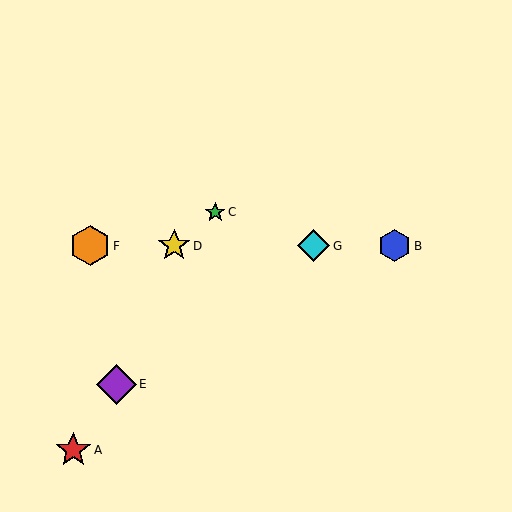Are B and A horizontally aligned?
No, B is at y≈246 and A is at y≈450.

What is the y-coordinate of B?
Object B is at y≈246.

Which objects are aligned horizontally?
Objects B, D, F, G are aligned horizontally.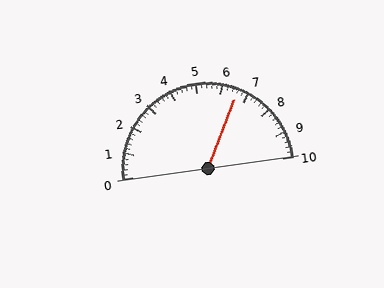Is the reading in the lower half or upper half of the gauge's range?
The reading is in the upper half of the range (0 to 10).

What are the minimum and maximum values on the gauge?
The gauge ranges from 0 to 10.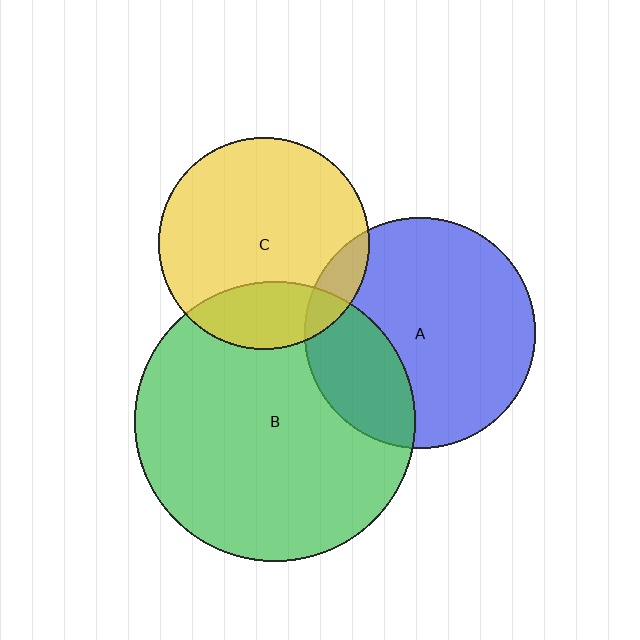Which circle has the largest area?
Circle B (green).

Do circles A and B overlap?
Yes.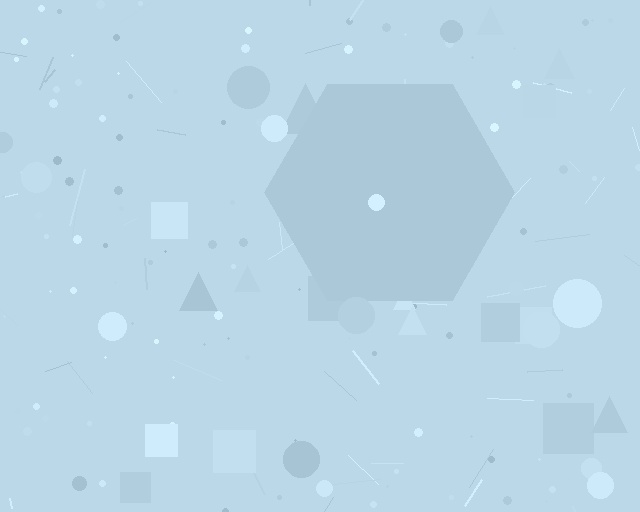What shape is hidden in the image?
A hexagon is hidden in the image.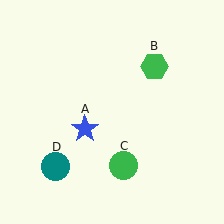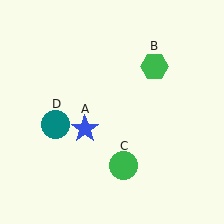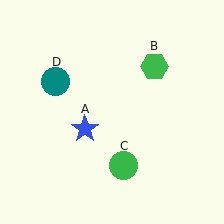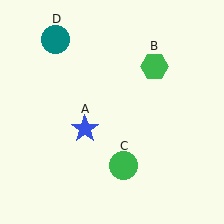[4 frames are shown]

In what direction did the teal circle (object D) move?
The teal circle (object D) moved up.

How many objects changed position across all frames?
1 object changed position: teal circle (object D).